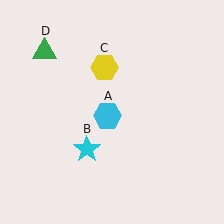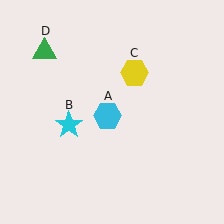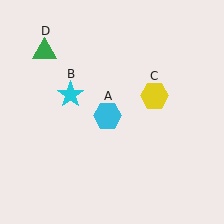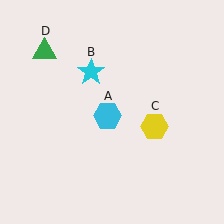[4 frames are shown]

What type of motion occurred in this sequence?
The cyan star (object B), yellow hexagon (object C) rotated clockwise around the center of the scene.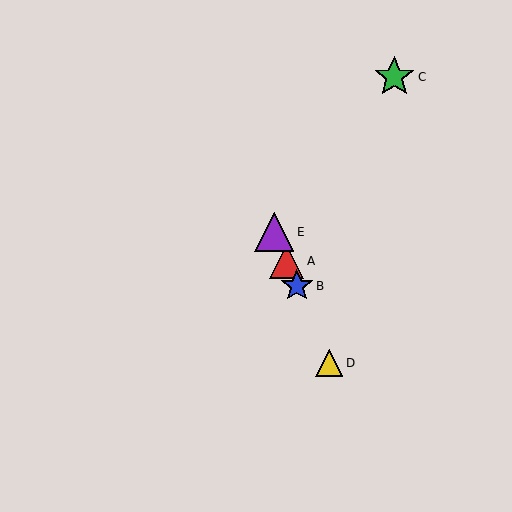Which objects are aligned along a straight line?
Objects A, B, D, E are aligned along a straight line.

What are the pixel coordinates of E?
Object E is at (274, 232).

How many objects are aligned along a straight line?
4 objects (A, B, D, E) are aligned along a straight line.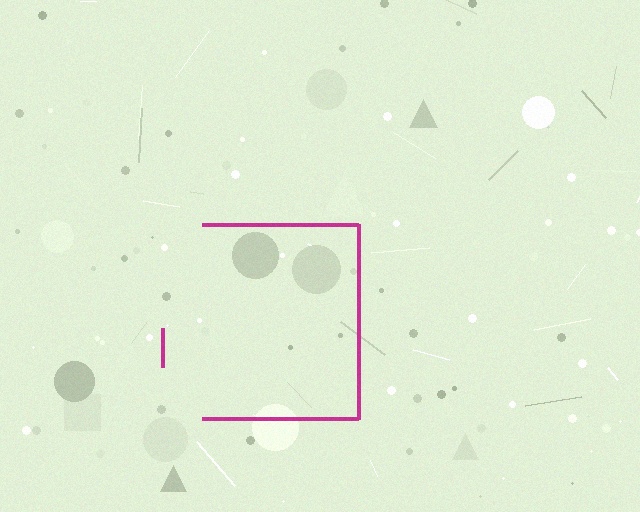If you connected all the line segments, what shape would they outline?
They would outline a square.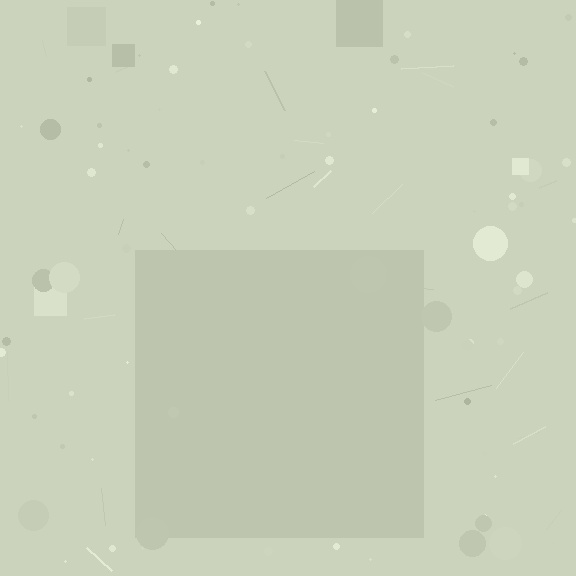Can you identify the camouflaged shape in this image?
The camouflaged shape is a square.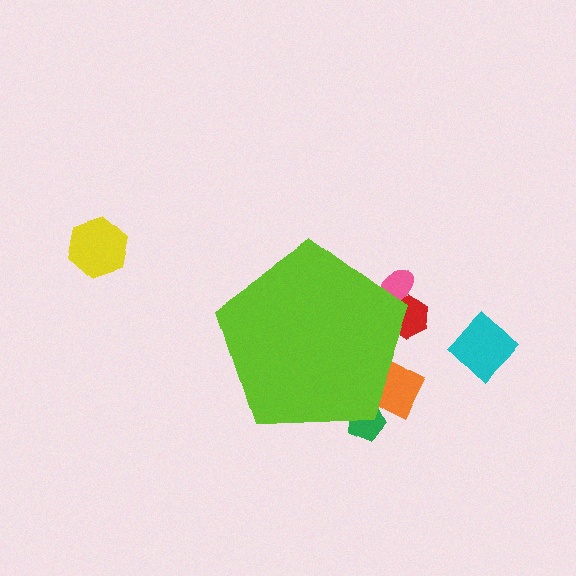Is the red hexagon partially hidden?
Yes, the red hexagon is partially hidden behind the lime pentagon.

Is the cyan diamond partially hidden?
No, the cyan diamond is fully visible.